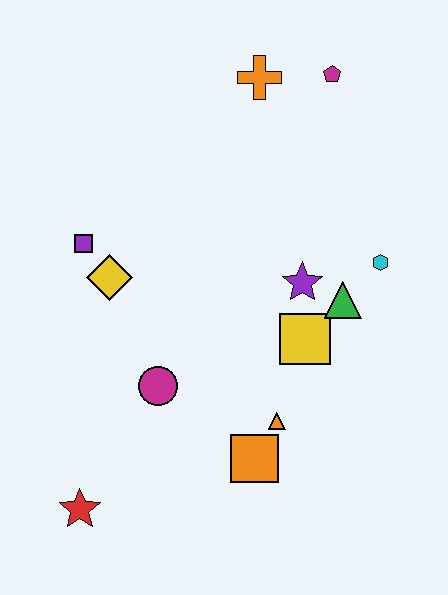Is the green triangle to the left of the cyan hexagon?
Yes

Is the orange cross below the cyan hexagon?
No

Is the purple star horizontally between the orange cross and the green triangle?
Yes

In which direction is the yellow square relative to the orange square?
The yellow square is above the orange square.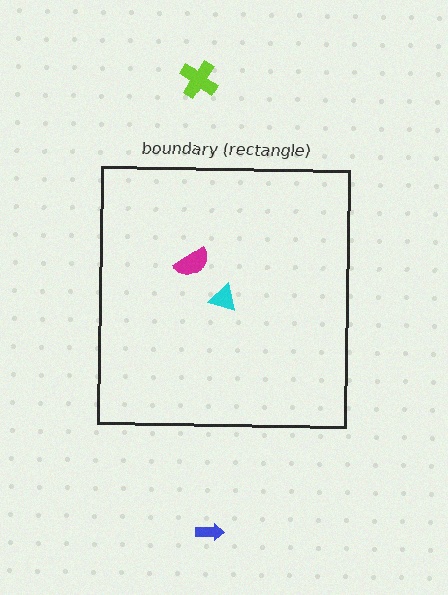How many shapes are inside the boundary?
2 inside, 2 outside.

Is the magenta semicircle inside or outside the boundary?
Inside.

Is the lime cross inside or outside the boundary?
Outside.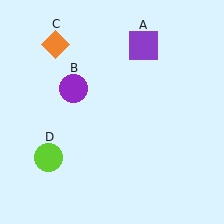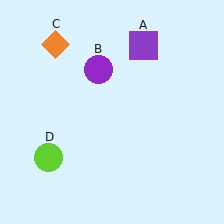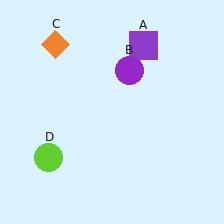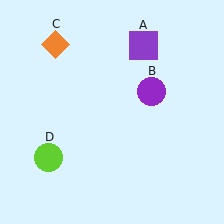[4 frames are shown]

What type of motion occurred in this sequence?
The purple circle (object B) rotated clockwise around the center of the scene.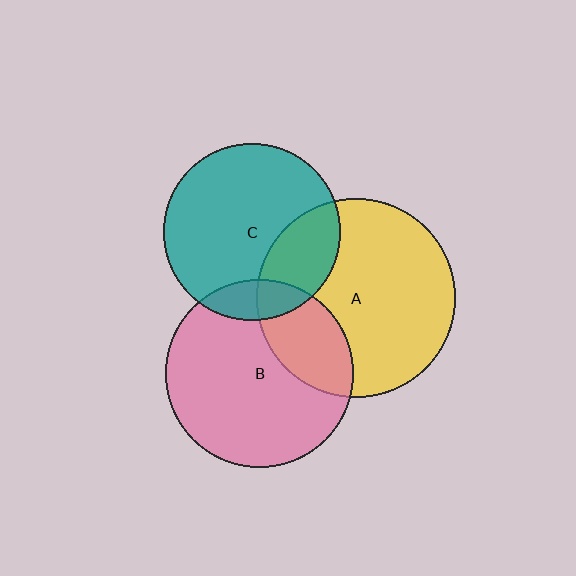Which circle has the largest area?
Circle A (yellow).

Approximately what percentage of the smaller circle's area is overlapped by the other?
Approximately 15%.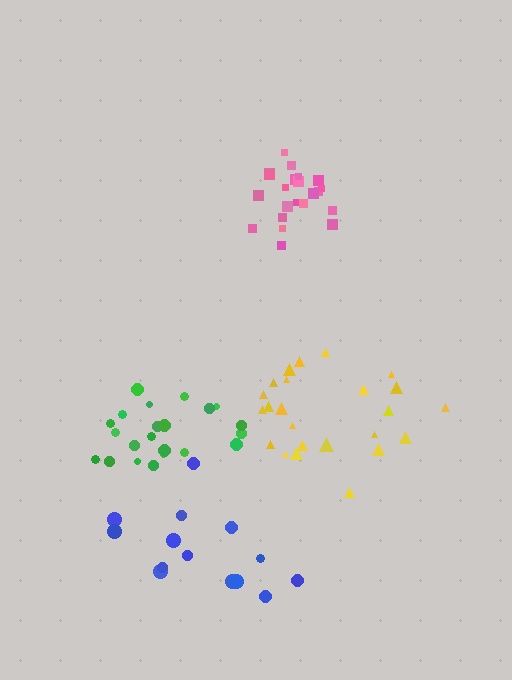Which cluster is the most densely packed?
Pink.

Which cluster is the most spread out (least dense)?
Blue.